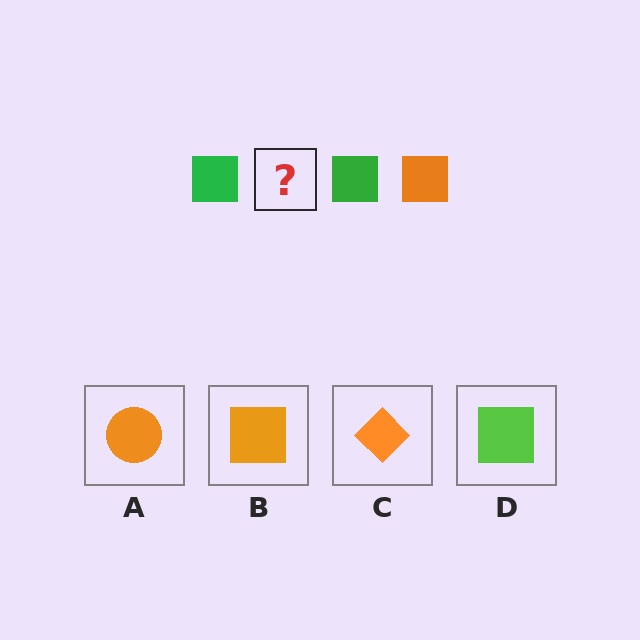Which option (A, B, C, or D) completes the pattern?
B.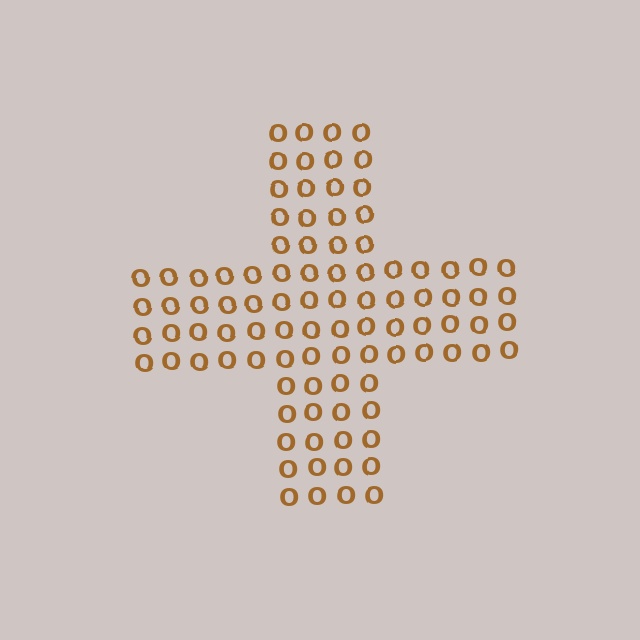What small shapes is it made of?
It is made of small letter O's.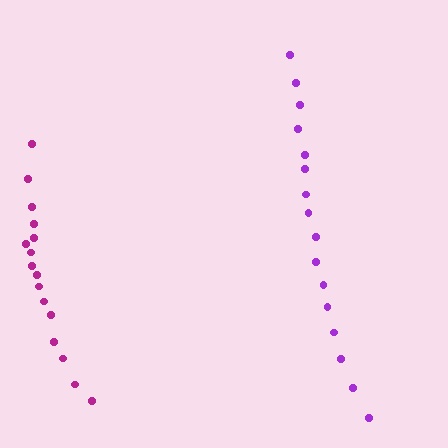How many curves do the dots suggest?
There are 2 distinct paths.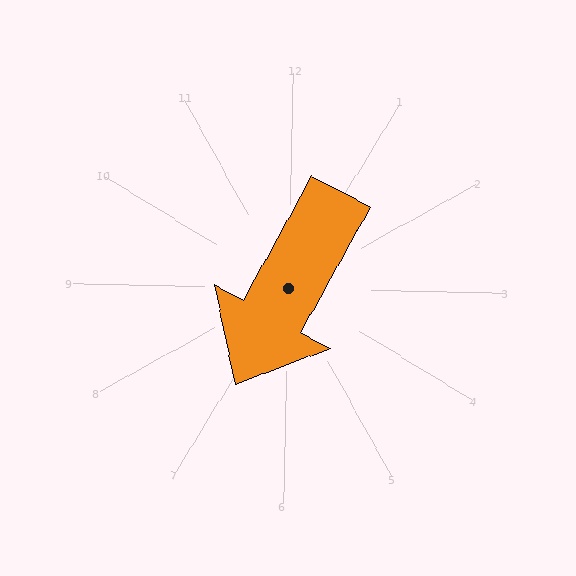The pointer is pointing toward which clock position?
Roughly 7 o'clock.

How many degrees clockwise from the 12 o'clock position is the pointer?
Approximately 208 degrees.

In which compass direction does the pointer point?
Southwest.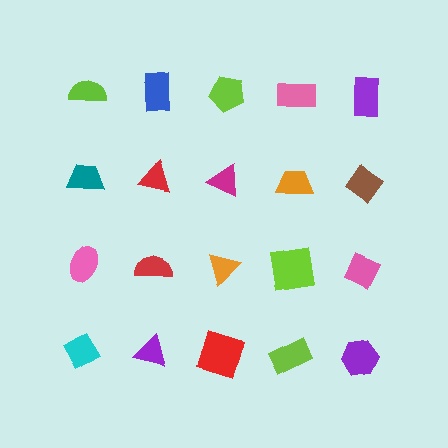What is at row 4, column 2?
A purple triangle.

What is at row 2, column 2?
A red triangle.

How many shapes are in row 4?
5 shapes.